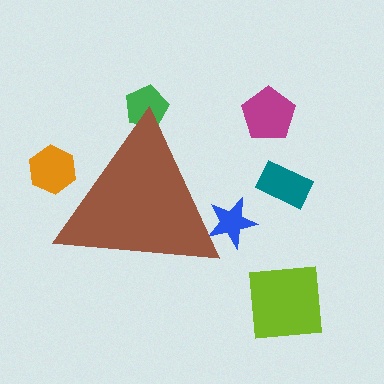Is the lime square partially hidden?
No, the lime square is fully visible.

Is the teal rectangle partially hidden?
No, the teal rectangle is fully visible.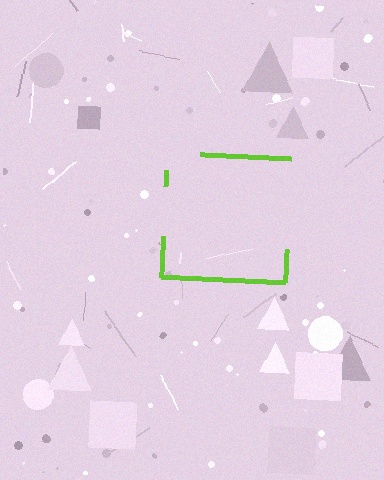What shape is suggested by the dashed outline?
The dashed outline suggests a square.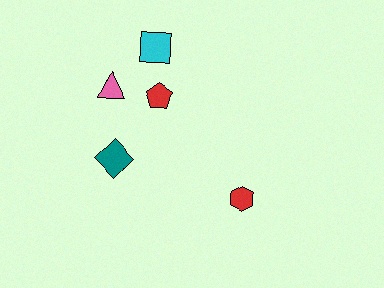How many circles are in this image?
There are no circles.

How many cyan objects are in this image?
There is 1 cyan object.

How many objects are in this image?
There are 5 objects.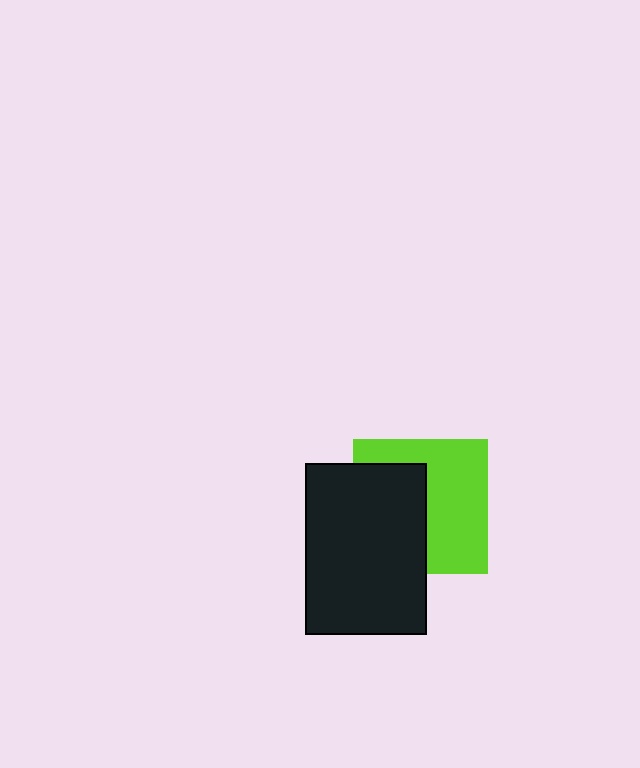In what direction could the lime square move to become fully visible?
The lime square could move right. That would shift it out from behind the black rectangle entirely.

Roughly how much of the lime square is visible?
About half of it is visible (roughly 55%).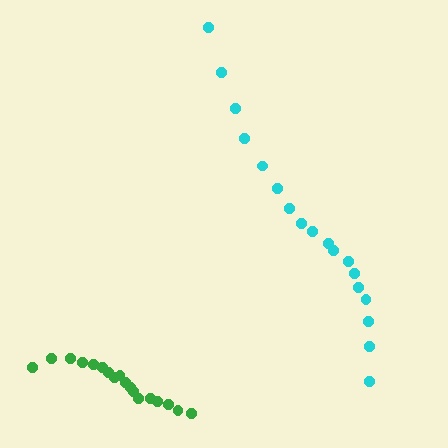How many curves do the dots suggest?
There are 2 distinct paths.